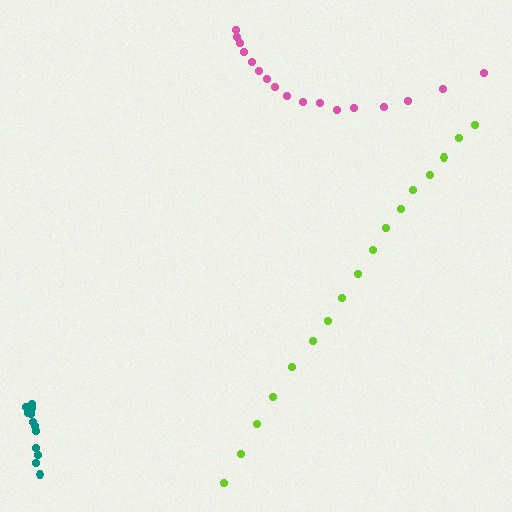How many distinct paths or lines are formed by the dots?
There are 3 distinct paths.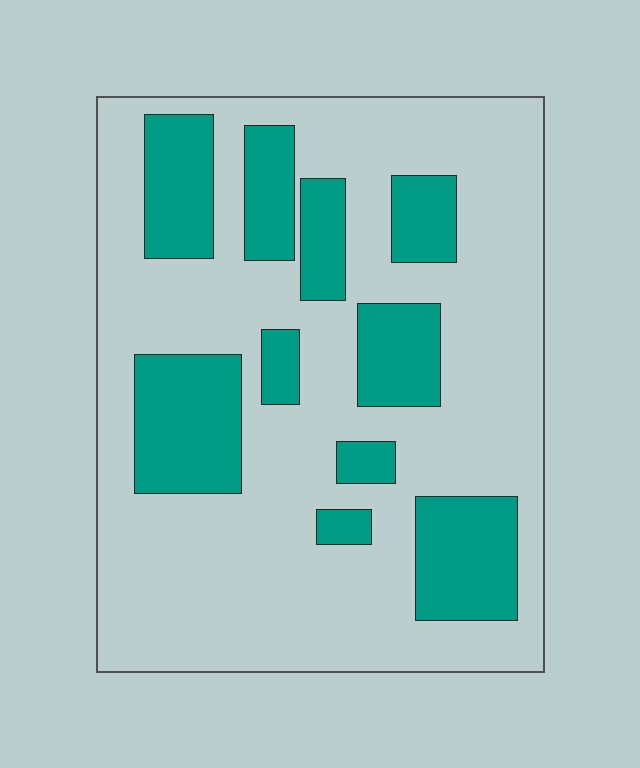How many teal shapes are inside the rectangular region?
10.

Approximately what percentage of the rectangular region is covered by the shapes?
Approximately 30%.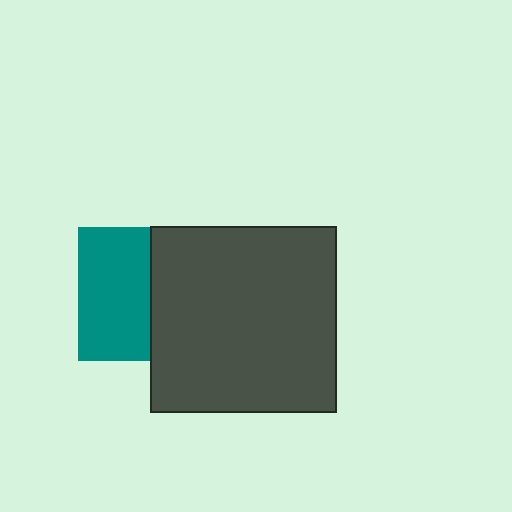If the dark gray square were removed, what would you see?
You would see the complete teal square.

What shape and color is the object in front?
The object in front is a dark gray square.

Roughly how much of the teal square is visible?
About half of it is visible (roughly 54%).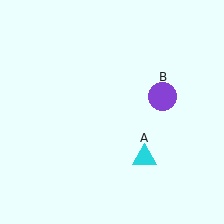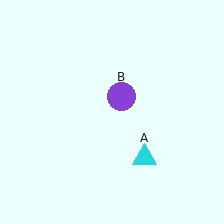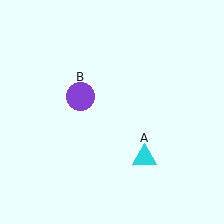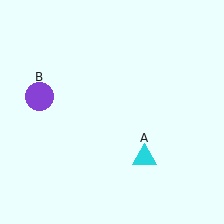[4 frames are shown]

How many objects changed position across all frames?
1 object changed position: purple circle (object B).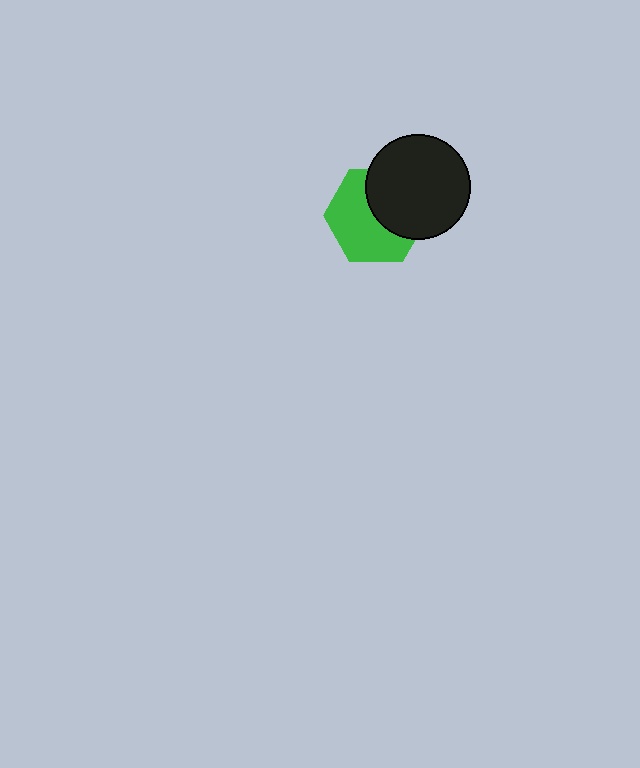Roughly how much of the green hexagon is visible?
About half of it is visible (roughly 58%).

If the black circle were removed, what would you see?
You would see the complete green hexagon.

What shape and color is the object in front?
The object in front is a black circle.